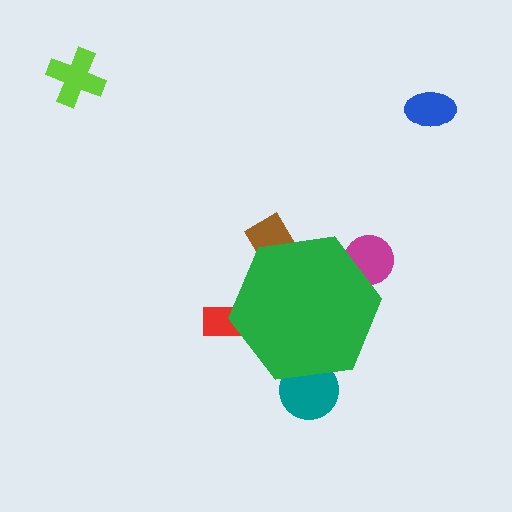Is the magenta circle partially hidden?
Yes, the magenta circle is partially hidden behind the green hexagon.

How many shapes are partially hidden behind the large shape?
4 shapes are partially hidden.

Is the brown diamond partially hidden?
Yes, the brown diamond is partially hidden behind the green hexagon.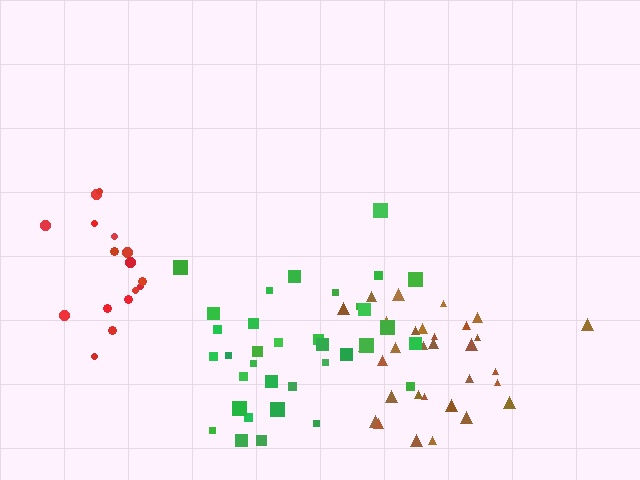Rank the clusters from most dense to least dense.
red, brown, green.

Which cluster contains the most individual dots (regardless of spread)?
Green (35).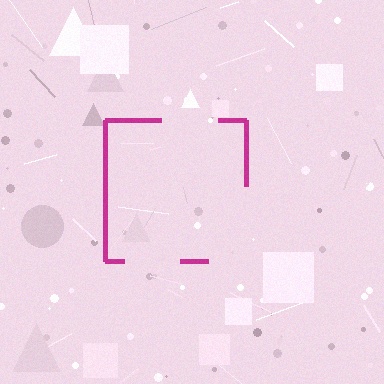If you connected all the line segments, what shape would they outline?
They would outline a square.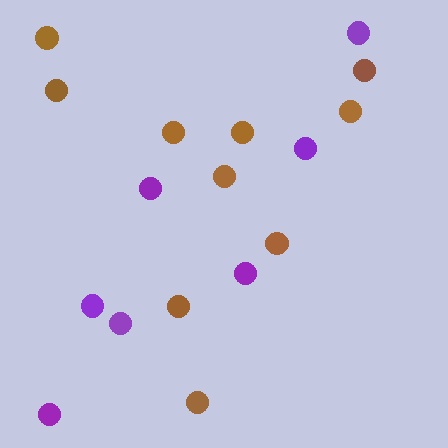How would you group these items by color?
There are 2 groups: one group of brown circles (10) and one group of purple circles (7).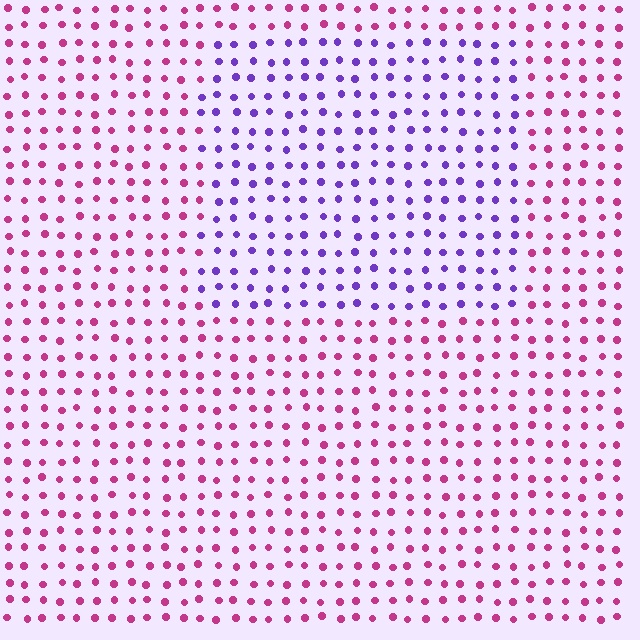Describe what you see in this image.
The image is filled with small magenta elements in a uniform arrangement. A rectangle-shaped region is visible where the elements are tinted to a slightly different hue, forming a subtle color boundary.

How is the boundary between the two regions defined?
The boundary is defined purely by a slight shift in hue (about 60 degrees). Spacing, size, and orientation are identical on both sides.